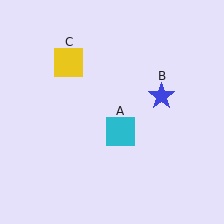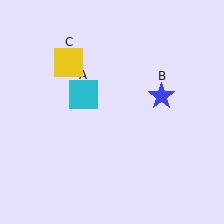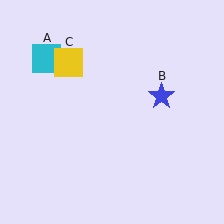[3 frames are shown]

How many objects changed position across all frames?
1 object changed position: cyan square (object A).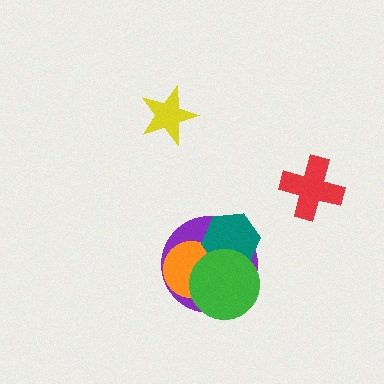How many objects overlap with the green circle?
3 objects overlap with the green circle.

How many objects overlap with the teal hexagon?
3 objects overlap with the teal hexagon.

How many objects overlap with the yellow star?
0 objects overlap with the yellow star.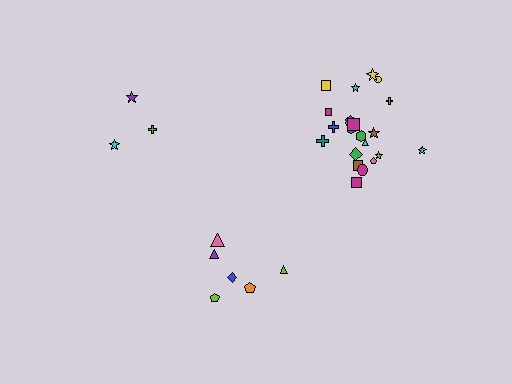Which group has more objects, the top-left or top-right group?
The top-right group.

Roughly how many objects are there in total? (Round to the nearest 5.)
Roughly 30 objects in total.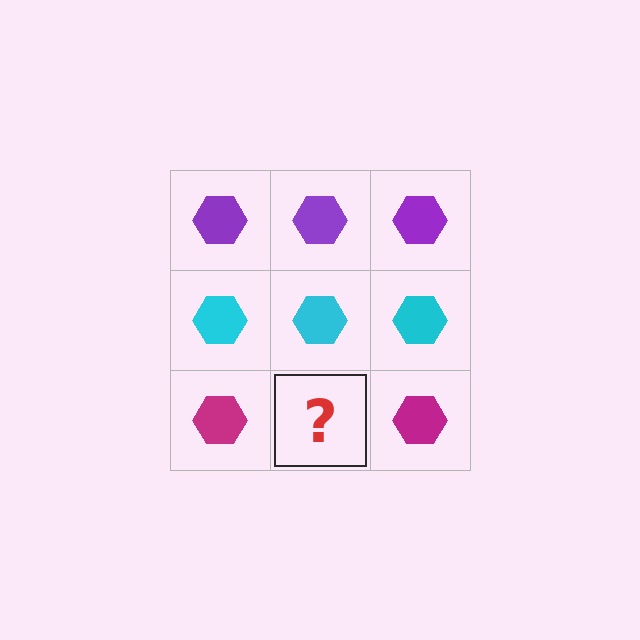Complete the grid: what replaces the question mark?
The question mark should be replaced with a magenta hexagon.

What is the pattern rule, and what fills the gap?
The rule is that each row has a consistent color. The gap should be filled with a magenta hexagon.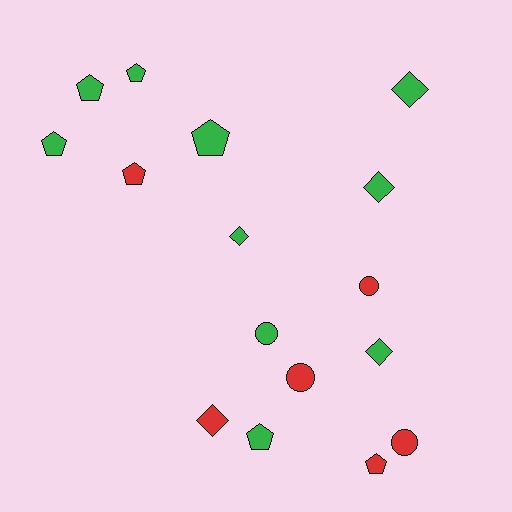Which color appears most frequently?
Green, with 10 objects.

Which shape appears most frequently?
Pentagon, with 7 objects.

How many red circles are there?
There are 3 red circles.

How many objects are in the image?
There are 16 objects.